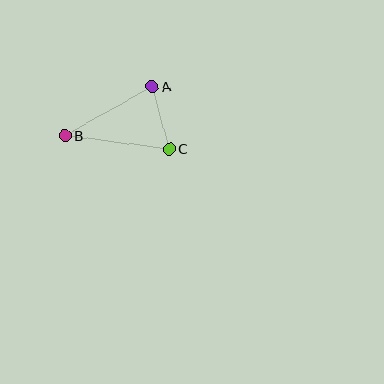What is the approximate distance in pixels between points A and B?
The distance between A and B is approximately 100 pixels.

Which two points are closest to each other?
Points A and C are closest to each other.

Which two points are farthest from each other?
Points B and C are farthest from each other.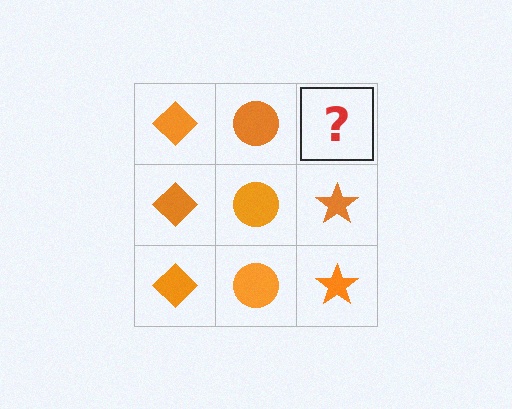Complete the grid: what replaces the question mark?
The question mark should be replaced with an orange star.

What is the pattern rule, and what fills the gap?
The rule is that each column has a consistent shape. The gap should be filled with an orange star.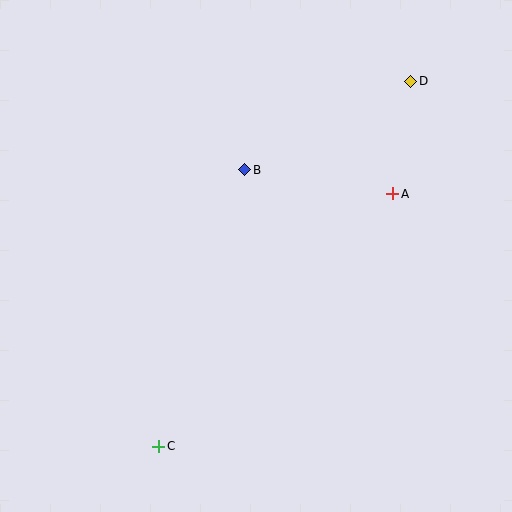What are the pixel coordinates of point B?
Point B is at (245, 170).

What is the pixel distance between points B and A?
The distance between B and A is 150 pixels.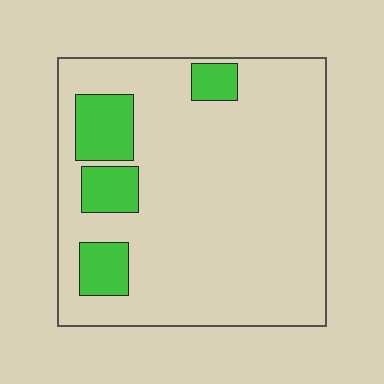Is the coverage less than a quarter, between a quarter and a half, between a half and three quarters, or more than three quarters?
Less than a quarter.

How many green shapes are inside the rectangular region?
4.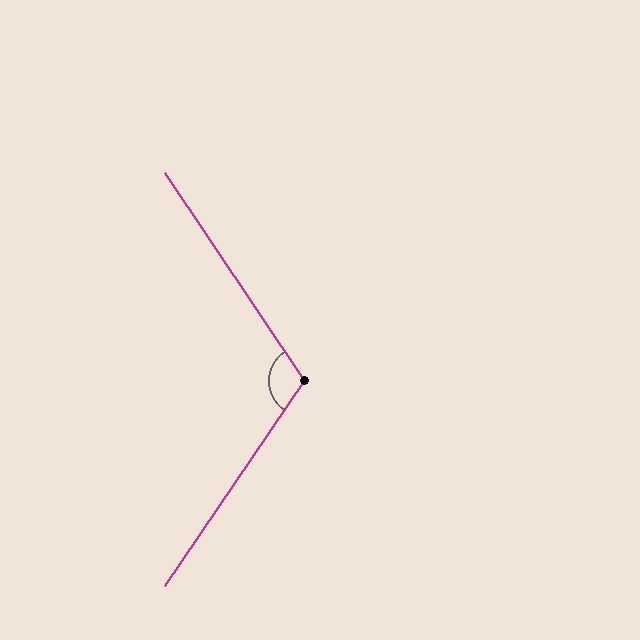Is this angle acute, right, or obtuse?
It is obtuse.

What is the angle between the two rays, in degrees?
Approximately 112 degrees.